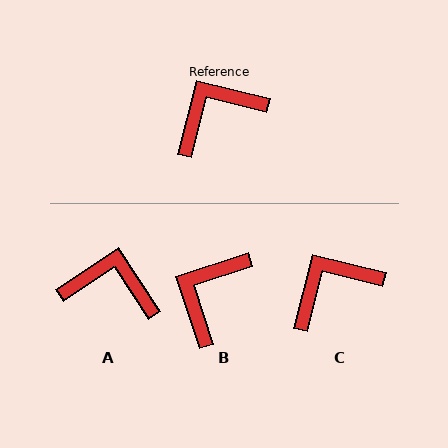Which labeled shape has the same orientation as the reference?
C.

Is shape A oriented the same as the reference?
No, it is off by about 43 degrees.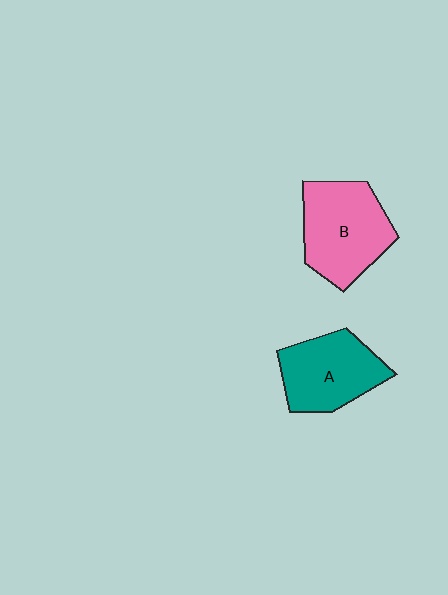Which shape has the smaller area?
Shape A (teal).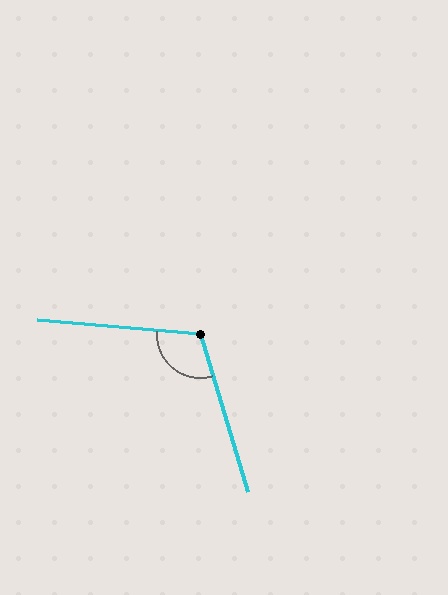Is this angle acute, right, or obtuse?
It is obtuse.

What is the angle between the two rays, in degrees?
Approximately 112 degrees.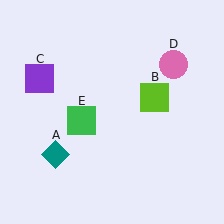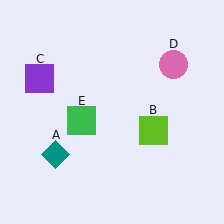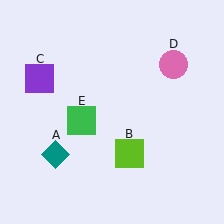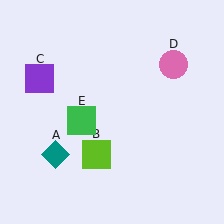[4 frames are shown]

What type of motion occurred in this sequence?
The lime square (object B) rotated clockwise around the center of the scene.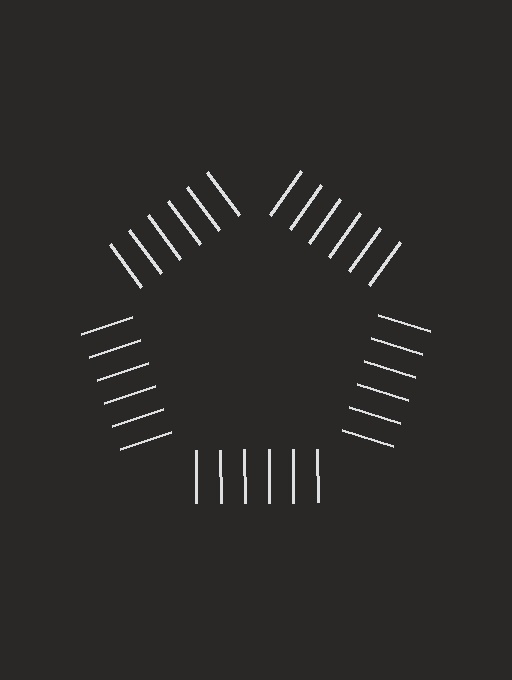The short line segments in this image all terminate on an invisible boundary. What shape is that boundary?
An illusory pentagon — the line segments terminate on its edges but no continuous stroke is drawn.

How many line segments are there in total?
30 — 6 along each of the 5 edges.